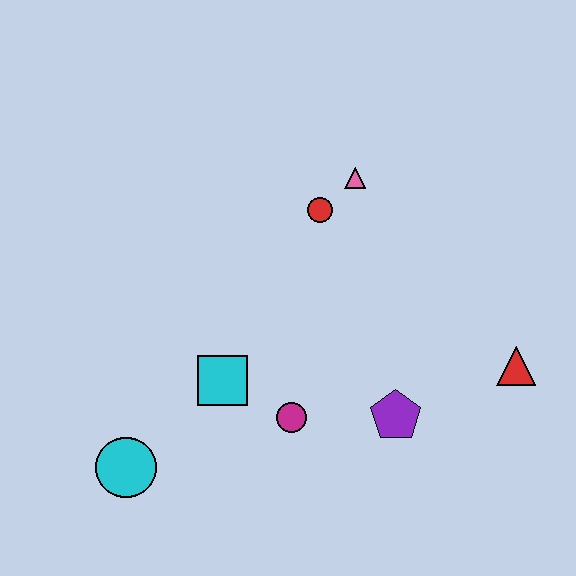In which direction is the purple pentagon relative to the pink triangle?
The purple pentagon is below the pink triangle.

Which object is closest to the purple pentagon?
The magenta circle is closest to the purple pentagon.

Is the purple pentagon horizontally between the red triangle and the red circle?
Yes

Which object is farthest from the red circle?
The cyan circle is farthest from the red circle.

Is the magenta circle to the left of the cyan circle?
No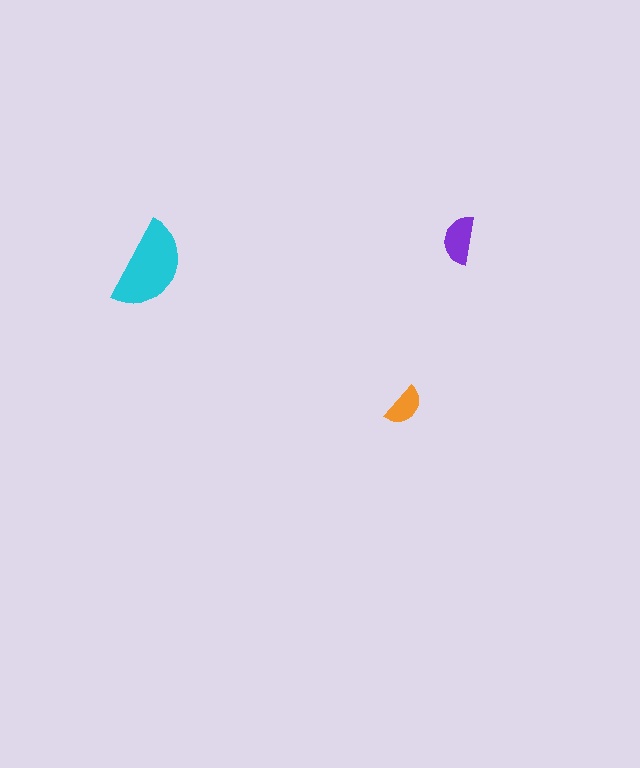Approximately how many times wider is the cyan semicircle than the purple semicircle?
About 2 times wider.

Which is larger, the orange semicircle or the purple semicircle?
The purple one.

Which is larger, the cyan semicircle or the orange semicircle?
The cyan one.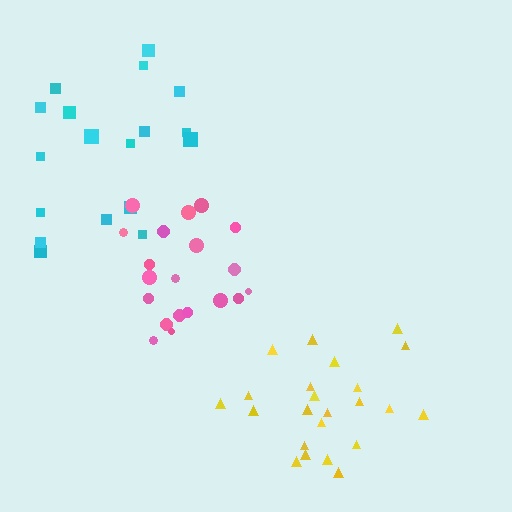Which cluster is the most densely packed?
Yellow.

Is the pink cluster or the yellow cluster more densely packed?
Yellow.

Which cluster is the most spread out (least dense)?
Cyan.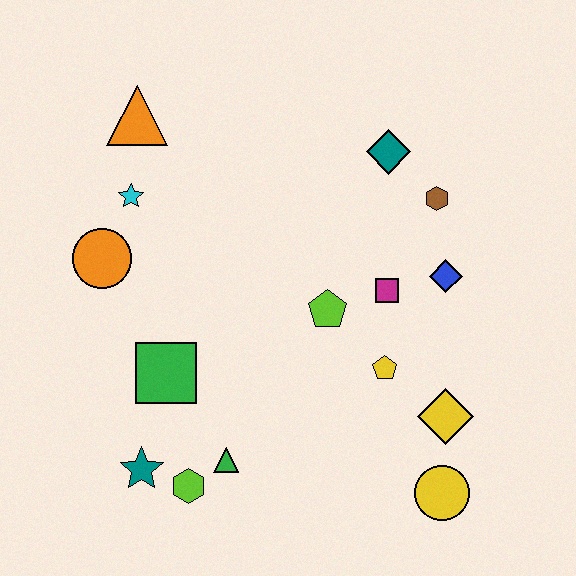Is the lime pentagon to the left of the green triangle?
No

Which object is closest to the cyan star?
The orange circle is closest to the cyan star.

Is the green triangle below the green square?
Yes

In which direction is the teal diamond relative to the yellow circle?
The teal diamond is above the yellow circle.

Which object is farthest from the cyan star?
The yellow circle is farthest from the cyan star.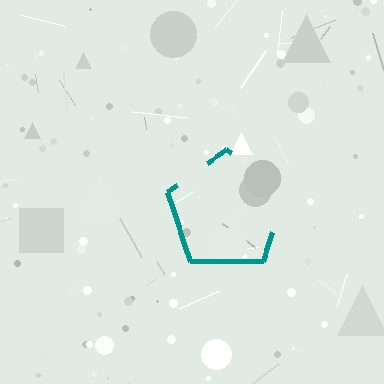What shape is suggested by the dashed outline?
The dashed outline suggests a pentagon.